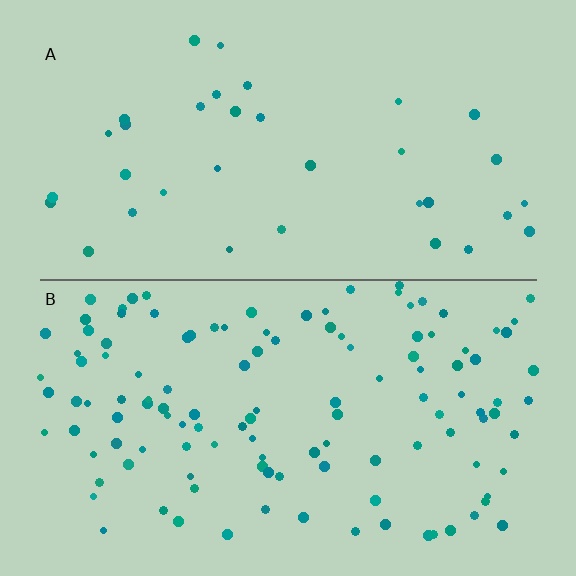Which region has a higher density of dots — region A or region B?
B (the bottom).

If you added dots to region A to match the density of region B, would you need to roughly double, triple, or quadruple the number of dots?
Approximately quadruple.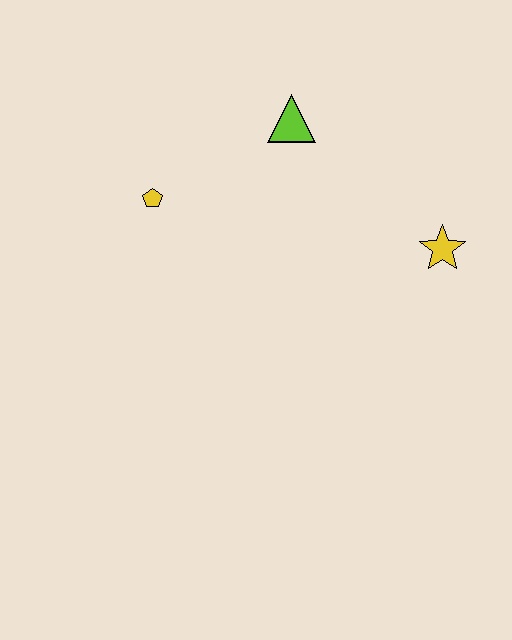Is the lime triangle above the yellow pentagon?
Yes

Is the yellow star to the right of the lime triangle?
Yes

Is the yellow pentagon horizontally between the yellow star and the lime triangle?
No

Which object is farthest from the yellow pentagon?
The yellow star is farthest from the yellow pentagon.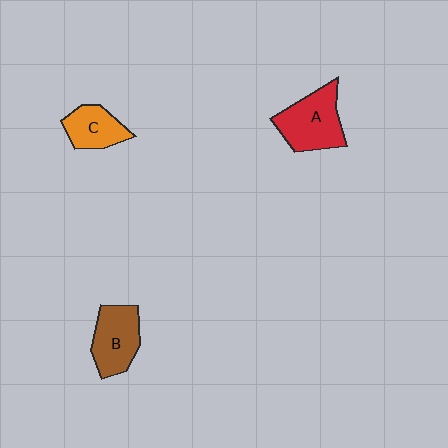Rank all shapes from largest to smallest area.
From largest to smallest: A (red), B (brown), C (orange).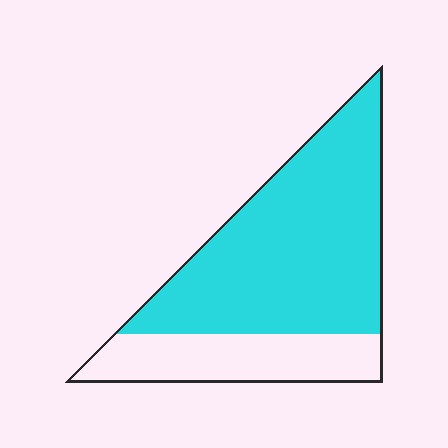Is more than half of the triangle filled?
Yes.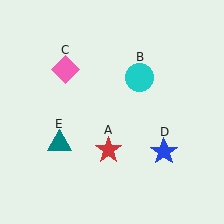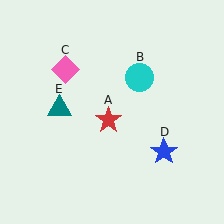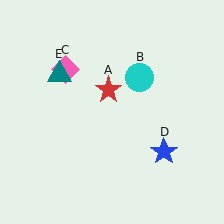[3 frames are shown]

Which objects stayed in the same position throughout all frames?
Cyan circle (object B) and pink diamond (object C) and blue star (object D) remained stationary.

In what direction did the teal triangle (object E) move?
The teal triangle (object E) moved up.